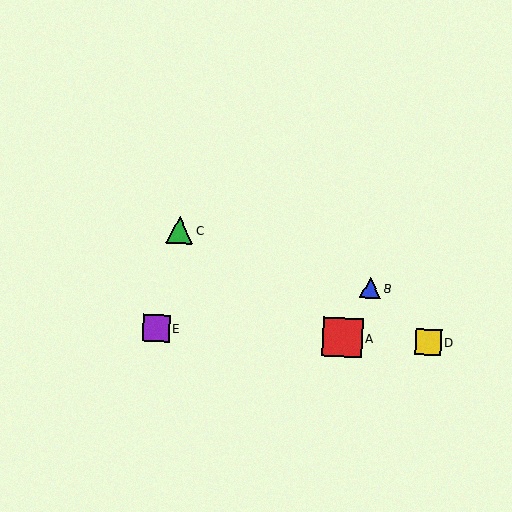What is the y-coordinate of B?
Object B is at y≈288.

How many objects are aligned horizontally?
3 objects (A, D, E) are aligned horizontally.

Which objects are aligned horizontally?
Objects A, D, E are aligned horizontally.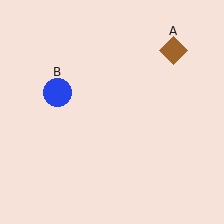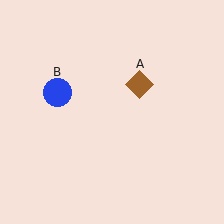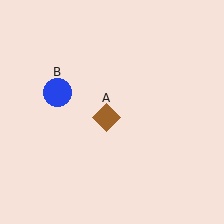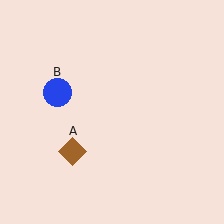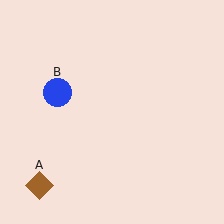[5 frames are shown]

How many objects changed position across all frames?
1 object changed position: brown diamond (object A).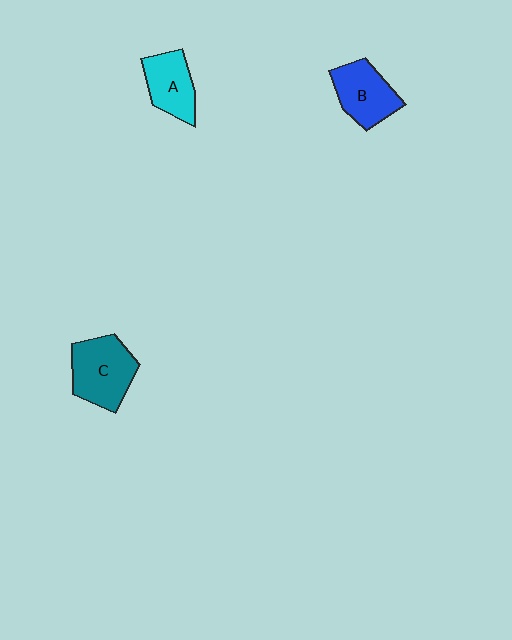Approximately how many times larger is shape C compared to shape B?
Approximately 1.2 times.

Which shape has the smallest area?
Shape A (cyan).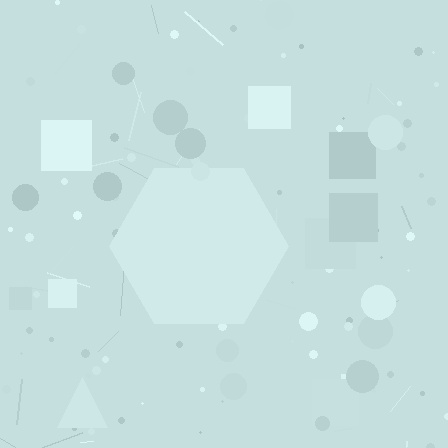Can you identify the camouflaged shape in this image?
The camouflaged shape is a hexagon.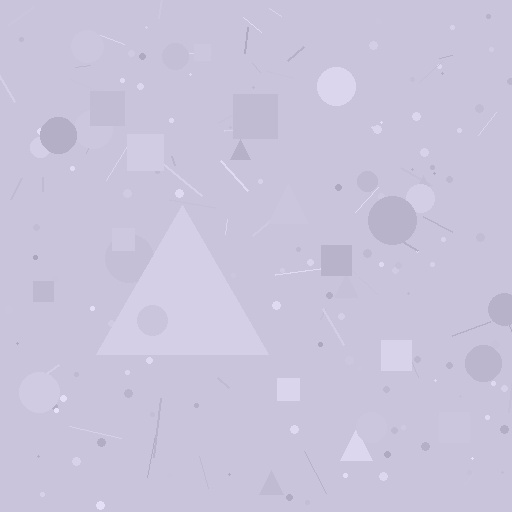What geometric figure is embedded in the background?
A triangle is embedded in the background.